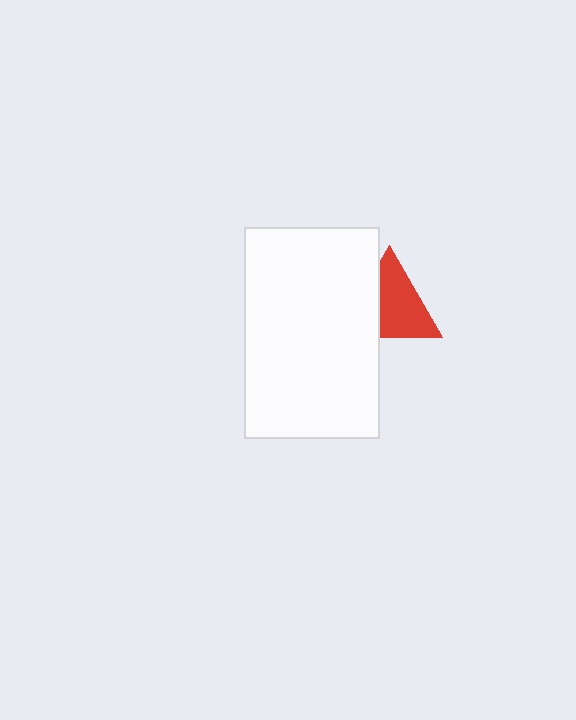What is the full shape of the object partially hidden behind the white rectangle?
The partially hidden object is a red triangle.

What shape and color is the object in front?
The object in front is a white rectangle.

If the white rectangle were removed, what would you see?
You would see the complete red triangle.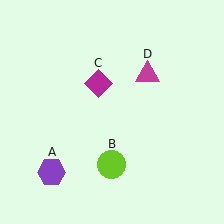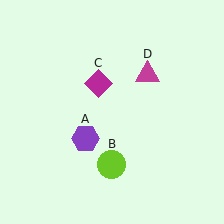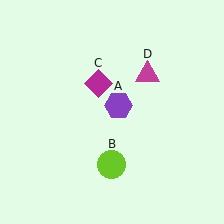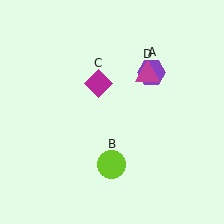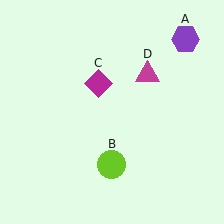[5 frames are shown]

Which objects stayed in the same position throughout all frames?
Lime circle (object B) and magenta diamond (object C) and magenta triangle (object D) remained stationary.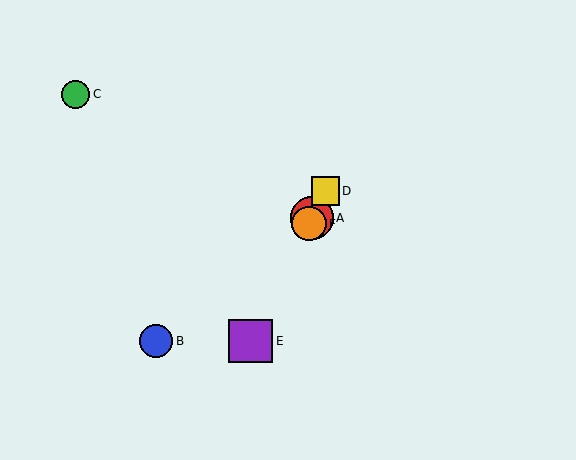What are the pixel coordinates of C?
Object C is at (76, 94).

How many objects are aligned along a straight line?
4 objects (A, D, E, F) are aligned along a straight line.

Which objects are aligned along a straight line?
Objects A, D, E, F are aligned along a straight line.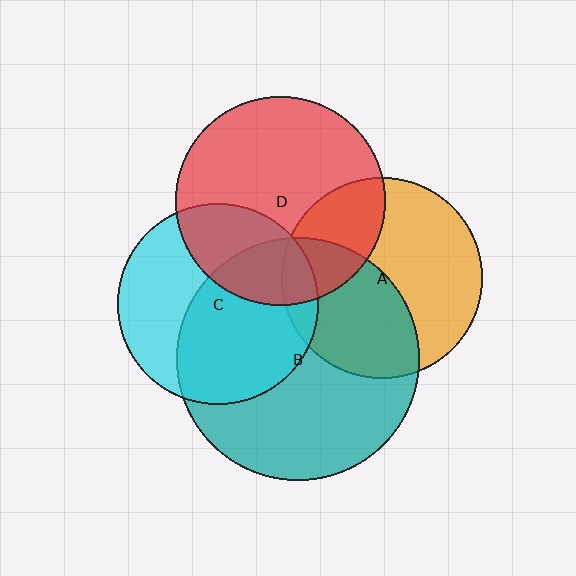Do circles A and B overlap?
Yes.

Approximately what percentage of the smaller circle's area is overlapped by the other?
Approximately 45%.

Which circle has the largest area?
Circle B (teal).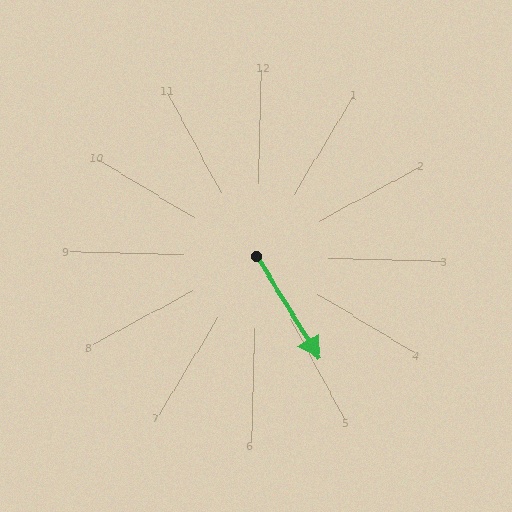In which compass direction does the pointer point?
Southeast.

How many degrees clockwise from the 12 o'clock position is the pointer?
Approximately 147 degrees.